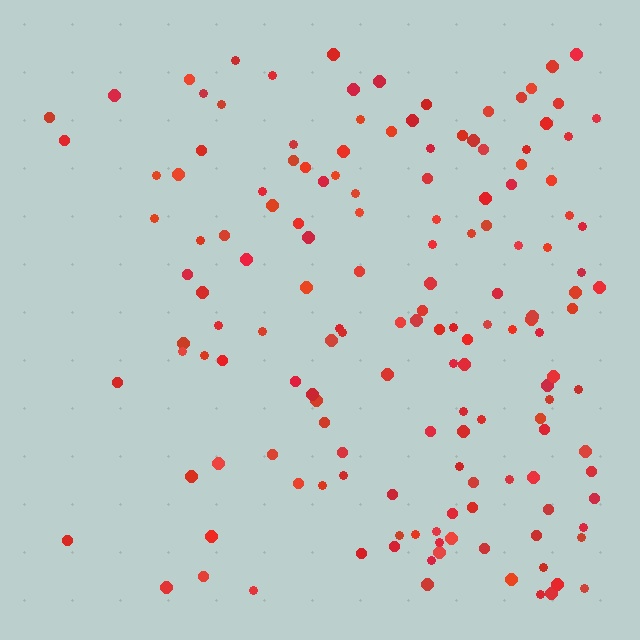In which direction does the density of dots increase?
From left to right, with the right side densest.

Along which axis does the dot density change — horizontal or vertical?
Horizontal.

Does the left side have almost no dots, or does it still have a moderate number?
Still a moderate number, just noticeably fewer than the right.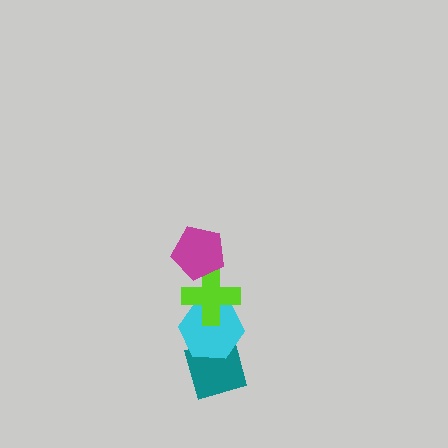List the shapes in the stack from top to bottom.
From top to bottom: the magenta pentagon, the lime cross, the cyan hexagon, the teal diamond.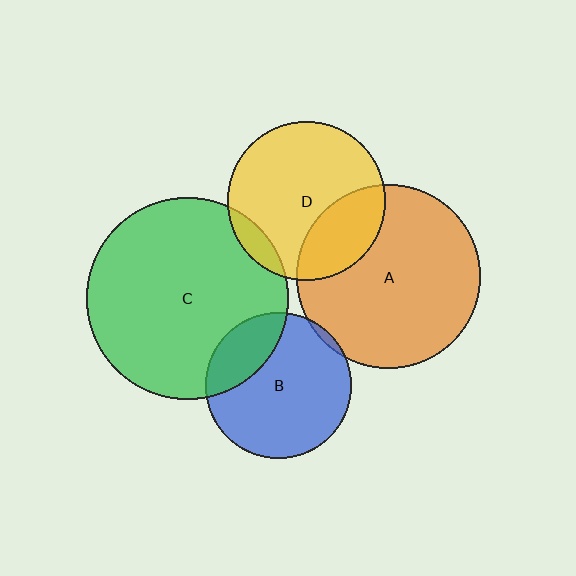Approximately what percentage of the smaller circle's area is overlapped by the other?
Approximately 10%.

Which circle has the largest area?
Circle C (green).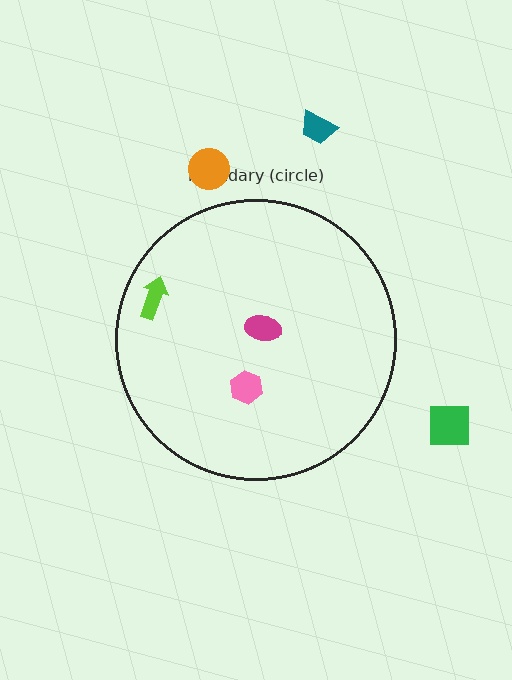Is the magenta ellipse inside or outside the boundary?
Inside.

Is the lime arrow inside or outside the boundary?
Inside.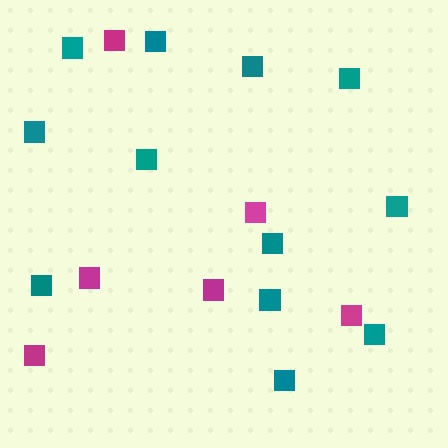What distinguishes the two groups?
There are 2 groups: one group of teal squares (12) and one group of magenta squares (6).